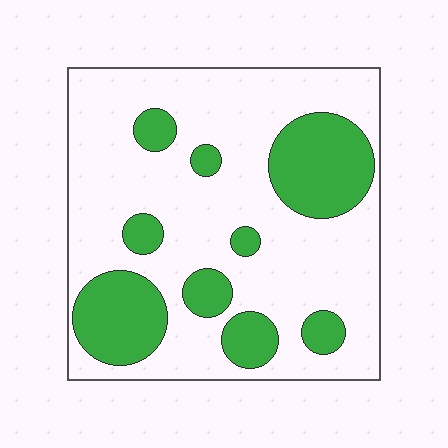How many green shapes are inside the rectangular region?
9.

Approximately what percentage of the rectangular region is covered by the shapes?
Approximately 25%.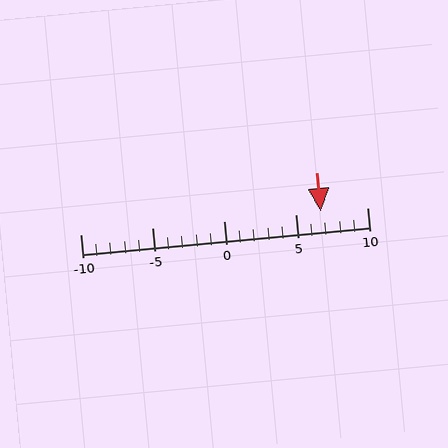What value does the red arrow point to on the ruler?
The red arrow points to approximately 7.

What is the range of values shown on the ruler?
The ruler shows values from -10 to 10.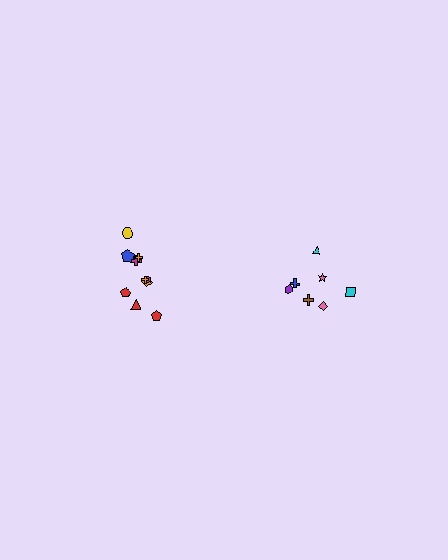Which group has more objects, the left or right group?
The left group.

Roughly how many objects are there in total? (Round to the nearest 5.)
Roughly 15 objects in total.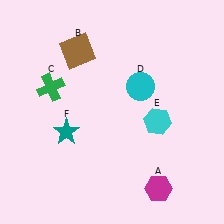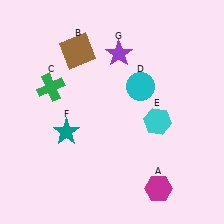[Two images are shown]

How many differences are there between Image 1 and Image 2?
There is 1 difference between the two images.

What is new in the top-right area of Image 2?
A purple star (G) was added in the top-right area of Image 2.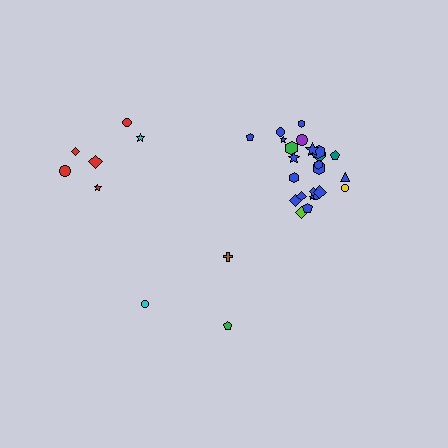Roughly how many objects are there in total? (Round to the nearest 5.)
Roughly 35 objects in total.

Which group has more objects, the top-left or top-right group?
The top-right group.